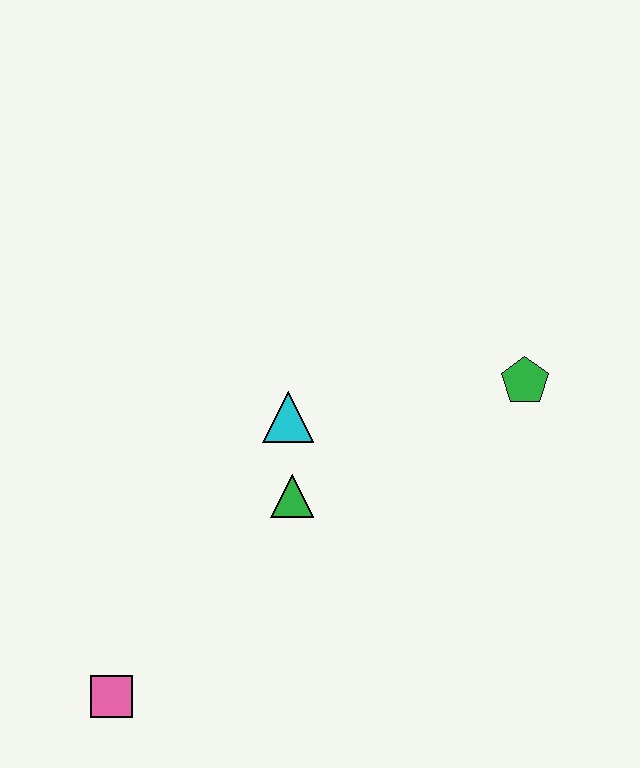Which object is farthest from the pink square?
The green pentagon is farthest from the pink square.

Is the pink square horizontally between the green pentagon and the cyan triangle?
No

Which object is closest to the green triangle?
The cyan triangle is closest to the green triangle.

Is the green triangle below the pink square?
No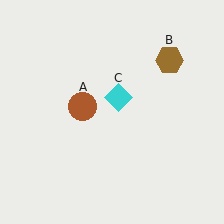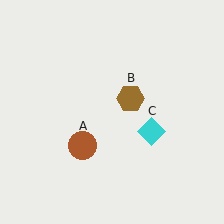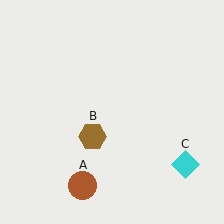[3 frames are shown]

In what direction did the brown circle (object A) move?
The brown circle (object A) moved down.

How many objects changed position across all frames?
3 objects changed position: brown circle (object A), brown hexagon (object B), cyan diamond (object C).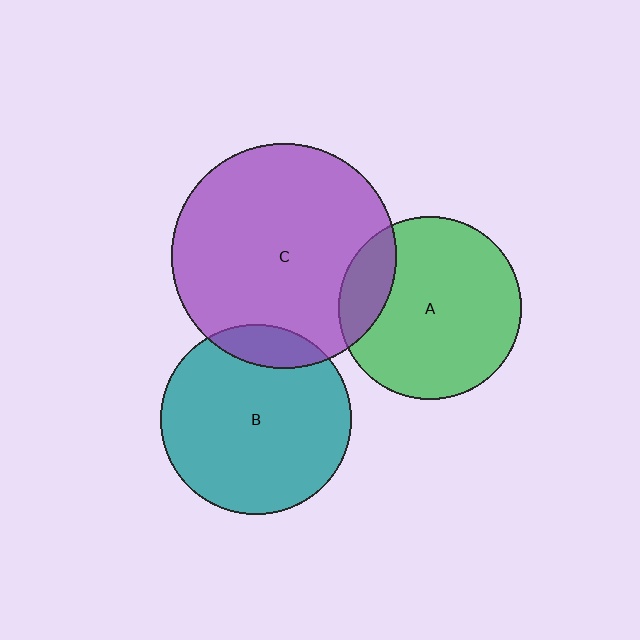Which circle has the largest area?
Circle C (purple).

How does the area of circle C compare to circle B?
Approximately 1.4 times.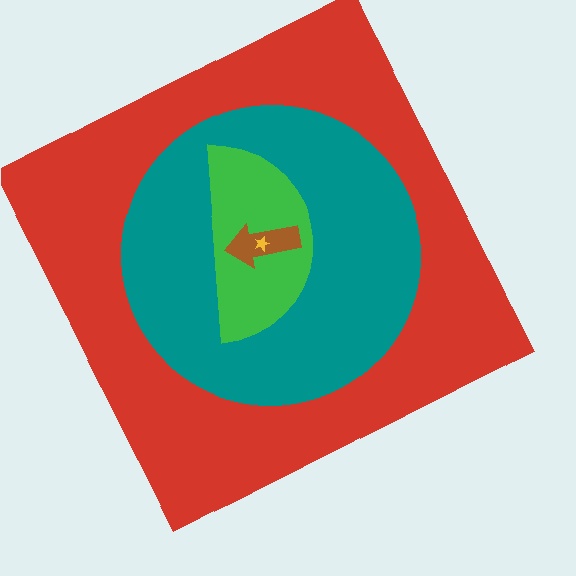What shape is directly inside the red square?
The teal circle.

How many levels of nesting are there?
5.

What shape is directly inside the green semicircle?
The brown arrow.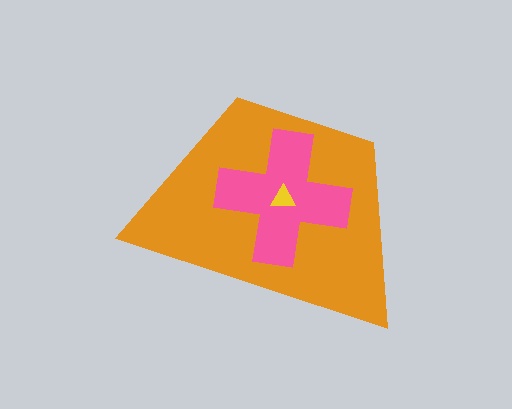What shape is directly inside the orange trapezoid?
The pink cross.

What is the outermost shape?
The orange trapezoid.